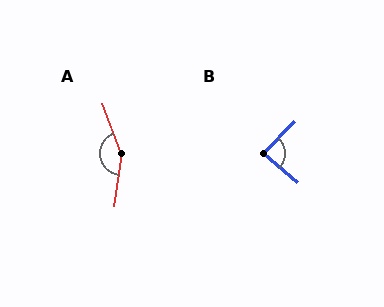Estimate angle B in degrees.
Approximately 86 degrees.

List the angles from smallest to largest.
B (86°), A (152°).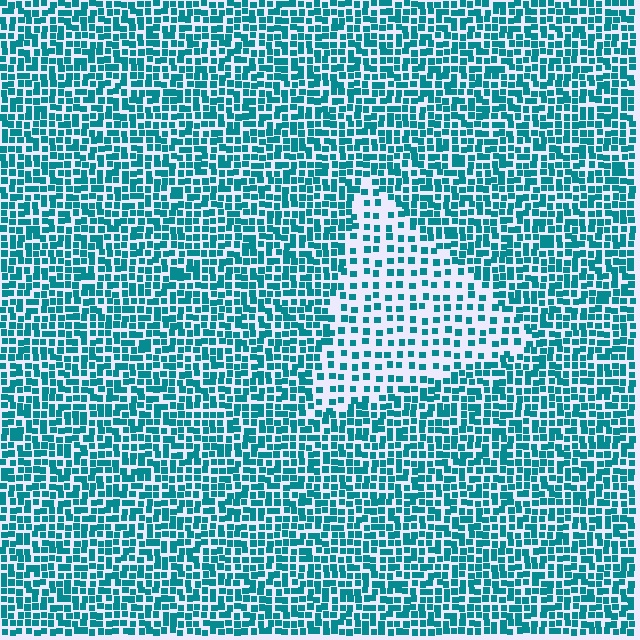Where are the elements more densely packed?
The elements are more densely packed outside the triangle boundary.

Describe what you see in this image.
The image contains small teal elements arranged at two different densities. A triangle-shaped region is visible where the elements are less densely packed than the surrounding area.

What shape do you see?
I see a triangle.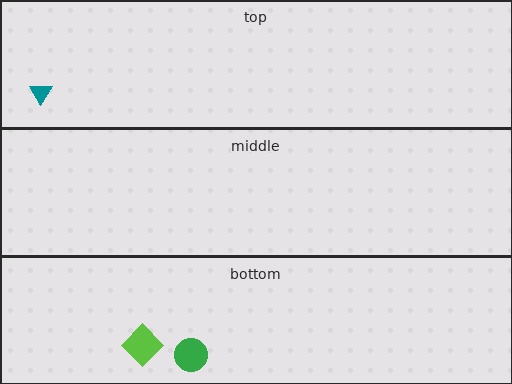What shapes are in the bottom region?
The green circle, the lime diamond.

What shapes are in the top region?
The teal triangle.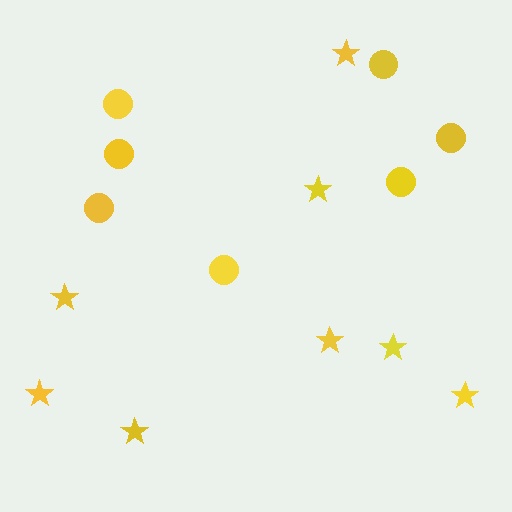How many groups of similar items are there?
There are 2 groups: one group of stars (8) and one group of circles (7).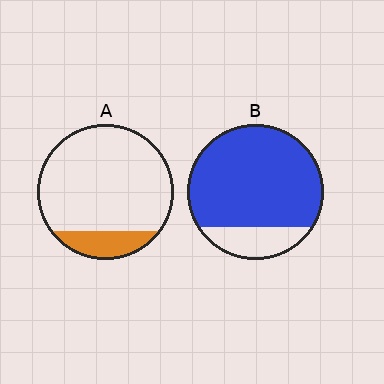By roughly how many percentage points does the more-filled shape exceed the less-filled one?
By roughly 65 percentage points (B over A).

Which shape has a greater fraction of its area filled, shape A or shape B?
Shape B.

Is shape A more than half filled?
No.